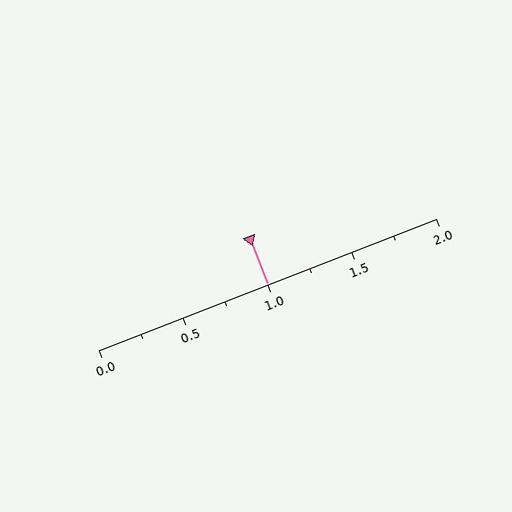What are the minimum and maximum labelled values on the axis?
The axis runs from 0.0 to 2.0.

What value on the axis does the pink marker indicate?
The marker indicates approximately 1.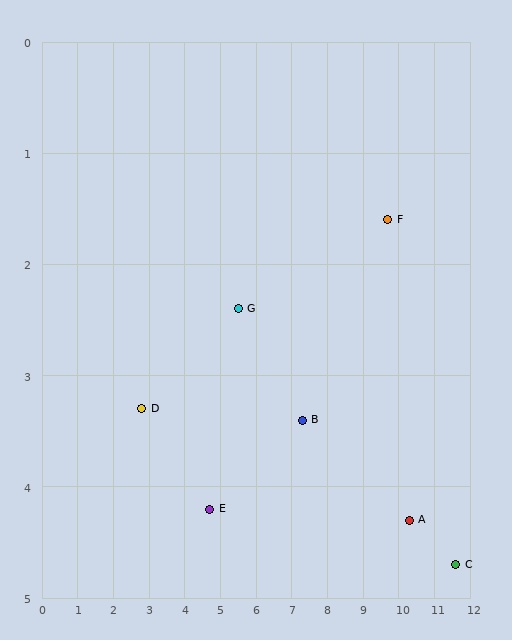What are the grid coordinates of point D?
Point D is at approximately (2.8, 3.3).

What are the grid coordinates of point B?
Point B is at approximately (7.3, 3.4).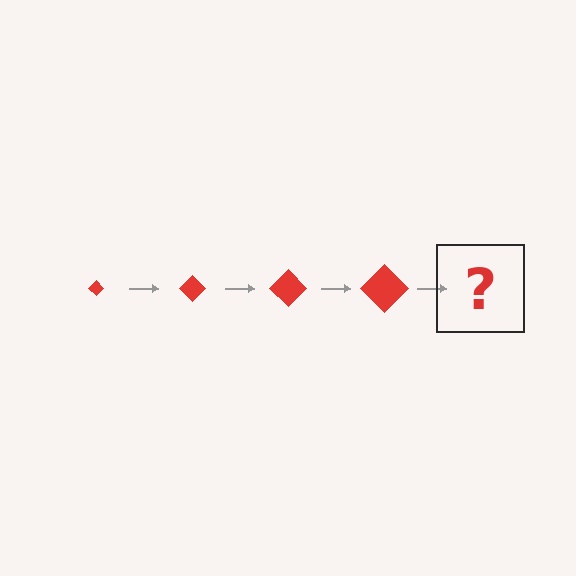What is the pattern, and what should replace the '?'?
The pattern is that the diamond gets progressively larger each step. The '?' should be a red diamond, larger than the previous one.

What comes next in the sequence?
The next element should be a red diamond, larger than the previous one.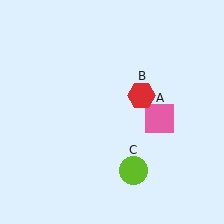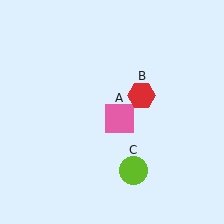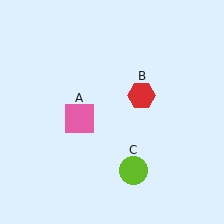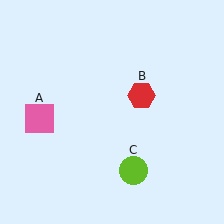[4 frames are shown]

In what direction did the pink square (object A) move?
The pink square (object A) moved left.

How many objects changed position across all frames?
1 object changed position: pink square (object A).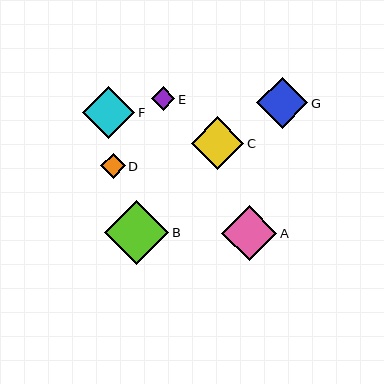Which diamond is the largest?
Diamond B is the largest with a size of approximately 65 pixels.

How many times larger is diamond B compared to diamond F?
Diamond B is approximately 1.2 times the size of diamond F.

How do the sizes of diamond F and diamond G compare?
Diamond F and diamond G are approximately the same size.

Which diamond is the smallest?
Diamond E is the smallest with a size of approximately 24 pixels.